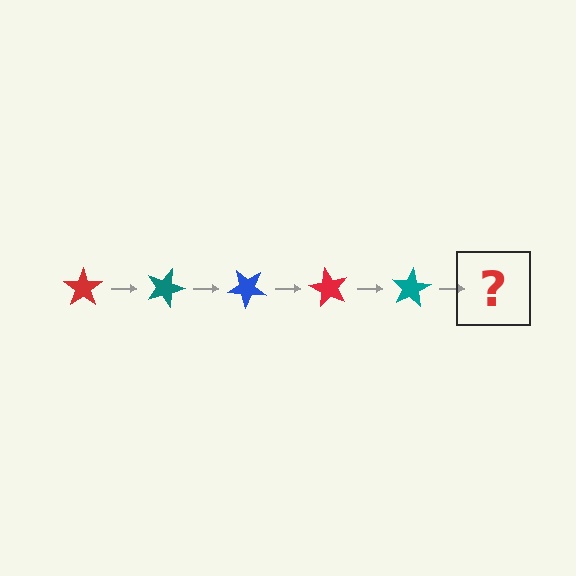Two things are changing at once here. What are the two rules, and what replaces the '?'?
The two rules are that it rotates 20 degrees each step and the color cycles through red, teal, and blue. The '?' should be a blue star, rotated 100 degrees from the start.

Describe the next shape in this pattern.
It should be a blue star, rotated 100 degrees from the start.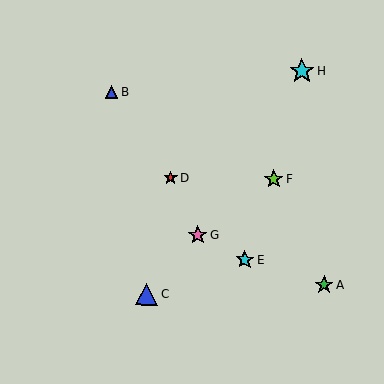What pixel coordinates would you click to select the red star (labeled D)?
Click at (171, 178) to select the red star D.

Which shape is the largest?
The cyan star (labeled H) is the largest.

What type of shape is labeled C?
Shape C is a blue triangle.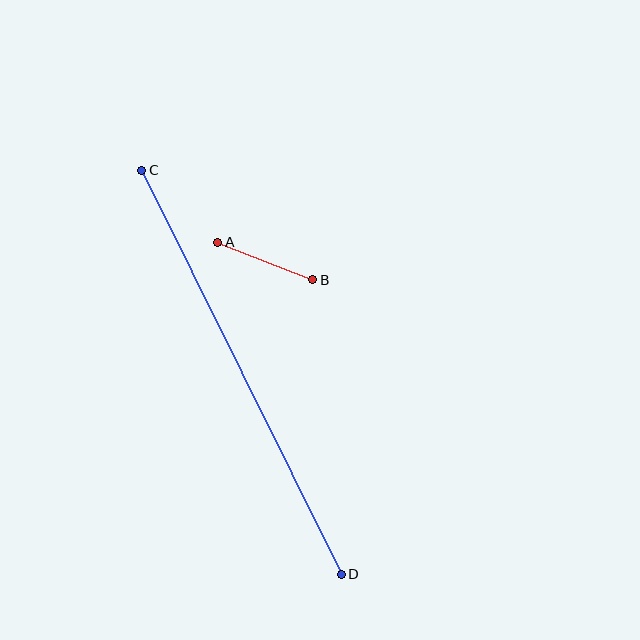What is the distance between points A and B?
The distance is approximately 102 pixels.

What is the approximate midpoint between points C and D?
The midpoint is at approximately (241, 372) pixels.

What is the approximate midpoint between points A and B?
The midpoint is at approximately (265, 261) pixels.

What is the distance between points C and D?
The distance is approximately 451 pixels.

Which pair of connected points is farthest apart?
Points C and D are farthest apart.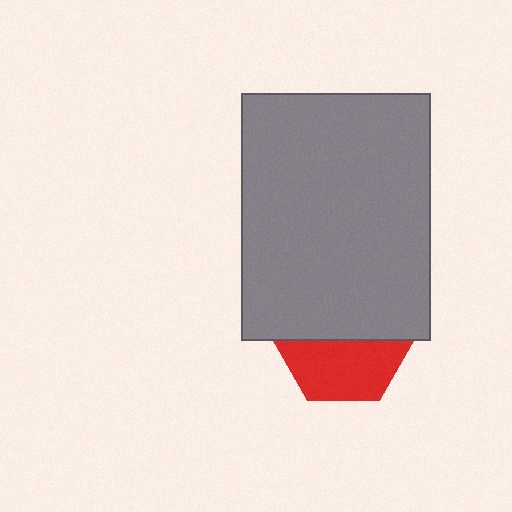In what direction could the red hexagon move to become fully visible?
The red hexagon could move down. That would shift it out from behind the gray rectangle entirely.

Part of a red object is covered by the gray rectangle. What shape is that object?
It is a hexagon.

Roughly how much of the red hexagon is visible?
About half of it is visible (roughly 47%).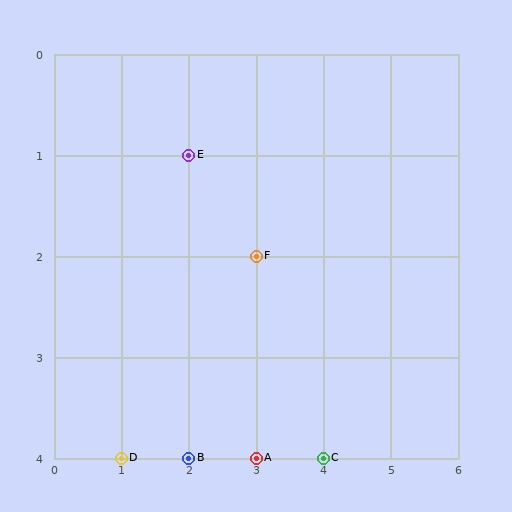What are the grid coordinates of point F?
Point F is at grid coordinates (3, 2).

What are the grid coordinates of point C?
Point C is at grid coordinates (4, 4).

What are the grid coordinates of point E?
Point E is at grid coordinates (2, 1).